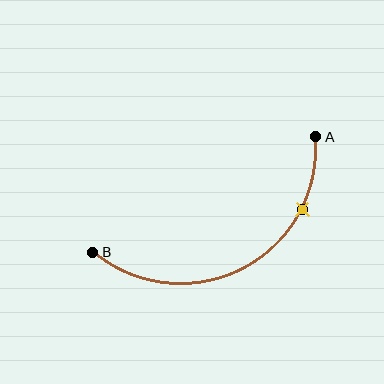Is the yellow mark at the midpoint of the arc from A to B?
No. The yellow mark lies on the arc but is closer to endpoint A. The arc midpoint would be at the point on the curve equidistant along the arc from both A and B.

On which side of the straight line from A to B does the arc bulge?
The arc bulges below the straight line connecting A and B.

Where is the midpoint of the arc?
The arc midpoint is the point on the curve farthest from the straight line joining A and B. It sits below that line.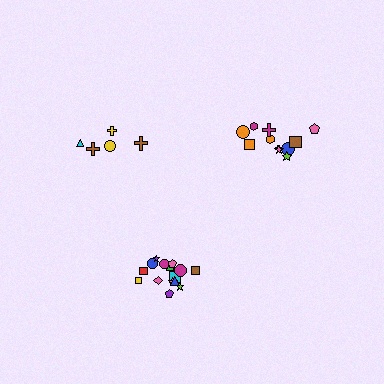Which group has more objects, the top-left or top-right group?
The top-right group.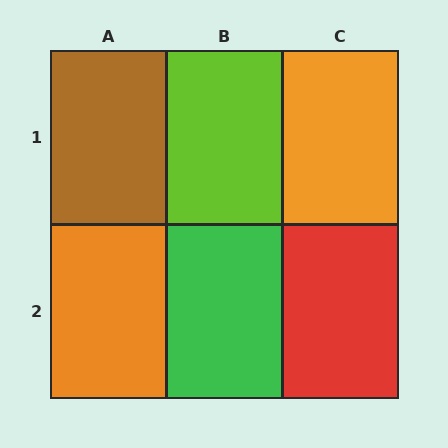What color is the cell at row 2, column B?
Green.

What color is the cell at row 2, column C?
Red.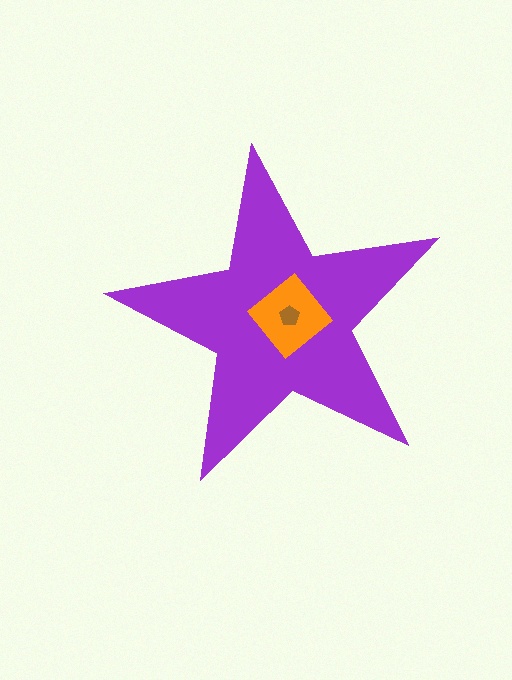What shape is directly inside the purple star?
The orange diamond.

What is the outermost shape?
The purple star.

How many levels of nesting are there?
3.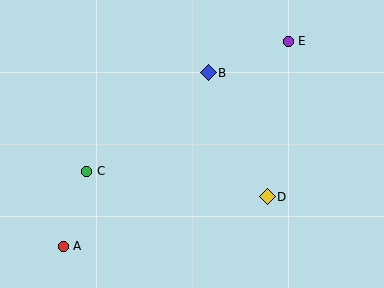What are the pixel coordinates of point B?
Point B is at (208, 73).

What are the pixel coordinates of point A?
Point A is at (63, 246).